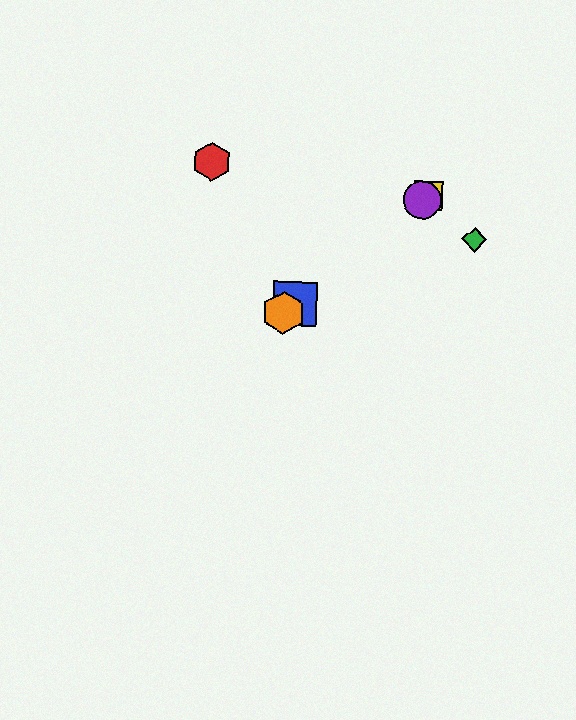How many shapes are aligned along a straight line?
4 shapes (the blue square, the yellow square, the purple circle, the orange hexagon) are aligned along a straight line.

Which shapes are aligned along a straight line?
The blue square, the yellow square, the purple circle, the orange hexagon are aligned along a straight line.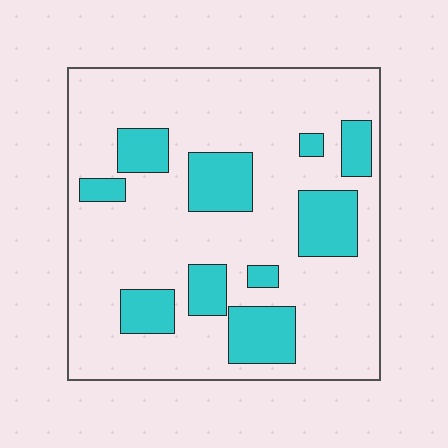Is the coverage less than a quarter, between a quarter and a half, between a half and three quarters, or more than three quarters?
Less than a quarter.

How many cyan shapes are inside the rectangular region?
10.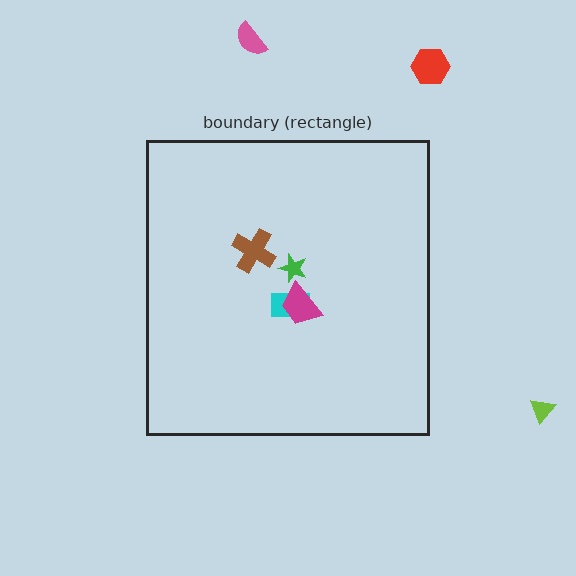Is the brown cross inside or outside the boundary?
Inside.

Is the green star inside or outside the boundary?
Inside.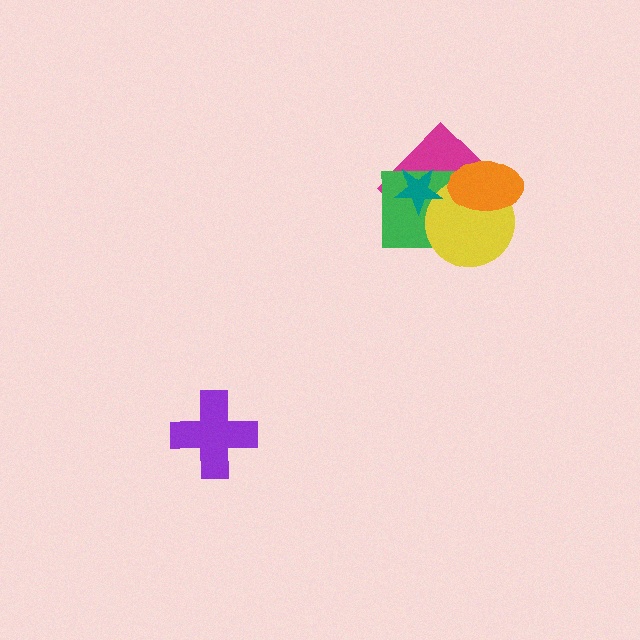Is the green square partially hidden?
Yes, it is partially covered by another shape.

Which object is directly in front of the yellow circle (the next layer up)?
The teal star is directly in front of the yellow circle.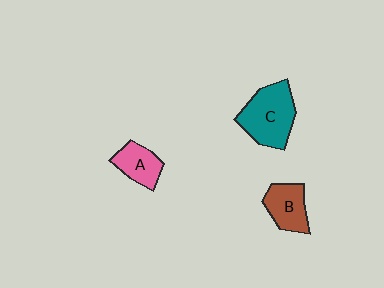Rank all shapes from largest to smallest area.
From largest to smallest: C (teal), B (brown), A (pink).